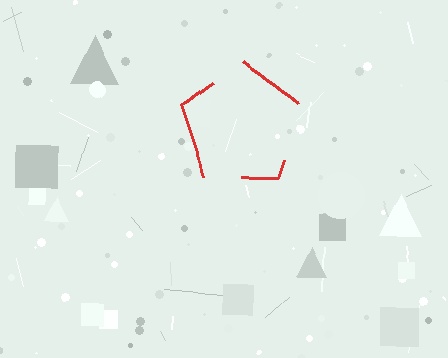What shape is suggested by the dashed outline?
The dashed outline suggests a pentagon.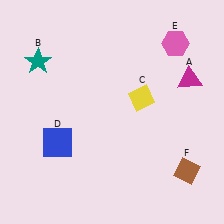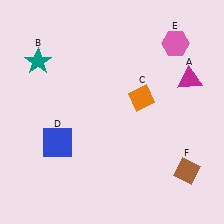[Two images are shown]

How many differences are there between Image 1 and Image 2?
There is 1 difference between the two images.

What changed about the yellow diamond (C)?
In Image 1, C is yellow. In Image 2, it changed to orange.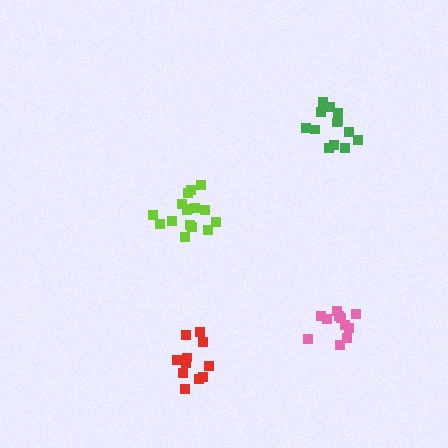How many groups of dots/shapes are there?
There are 4 groups.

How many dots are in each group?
Group 1: 13 dots, Group 2: 11 dots, Group 3: 11 dots, Group 4: 16 dots (51 total).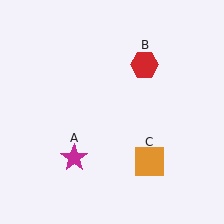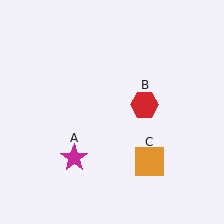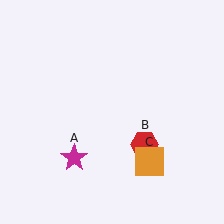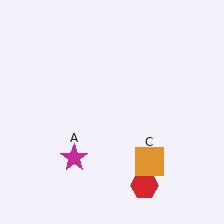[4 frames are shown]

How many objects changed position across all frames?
1 object changed position: red hexagon (object B).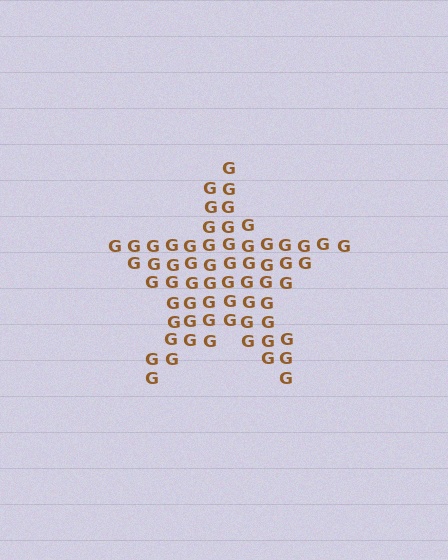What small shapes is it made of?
It is made of small letter G's.